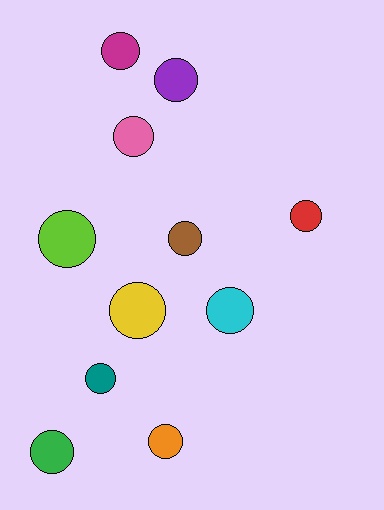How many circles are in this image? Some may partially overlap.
There are 11 circles.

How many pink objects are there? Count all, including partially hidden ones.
There is 1 pink object.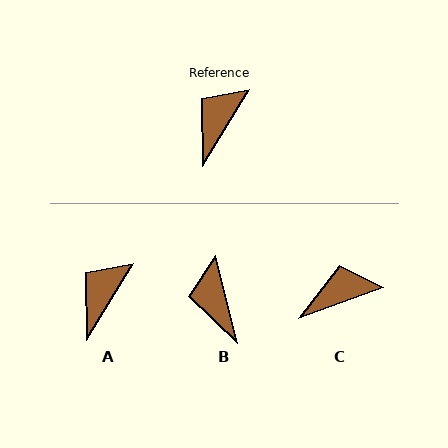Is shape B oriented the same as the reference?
No, it is off by about 45 degrees.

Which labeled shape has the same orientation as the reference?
A.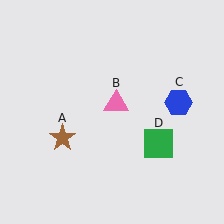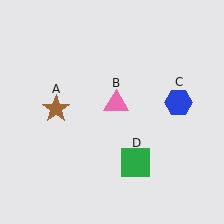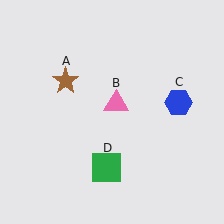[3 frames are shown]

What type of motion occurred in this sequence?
The brown star (object A), green square (object D) rotated clockwise around the center of the scene.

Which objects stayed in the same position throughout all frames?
Pink triangle (object B) and blue hexagon (object C) remained stationary.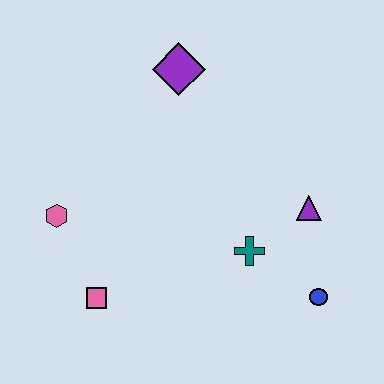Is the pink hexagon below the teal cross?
No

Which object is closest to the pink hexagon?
The pink square is closest to the pink hexagon.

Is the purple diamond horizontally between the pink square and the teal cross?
Yes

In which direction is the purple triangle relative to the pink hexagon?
The purple triangle is to the right of the pink hexagon.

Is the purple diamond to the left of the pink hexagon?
No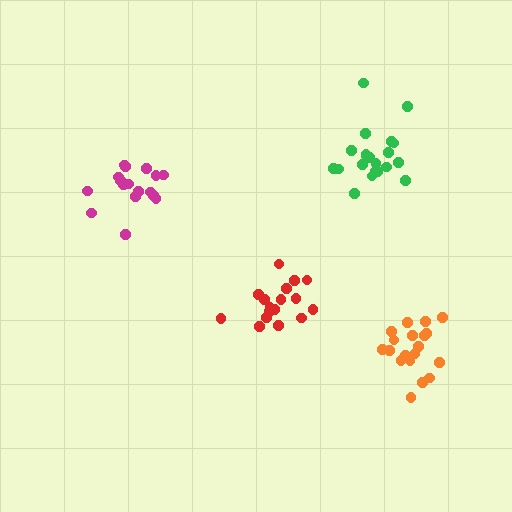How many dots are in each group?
Group 1: 17 dots, Group 2: 17 dots, Group 3: 19 dots, Group 4: 21 dots (74 total).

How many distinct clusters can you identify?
There are 4 distinct clusters.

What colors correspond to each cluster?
The clusters are colored: magenta, red, orange, green.